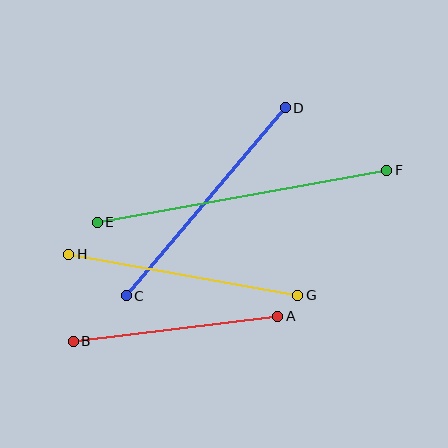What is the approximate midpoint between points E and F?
The midpoint is at approximately (242, 196) pixels.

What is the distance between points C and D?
The distance is approximately 246 pixels.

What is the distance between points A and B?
The distance is approximately 206 pixels.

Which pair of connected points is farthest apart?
Points E and F are farthest apart.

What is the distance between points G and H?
The distance is approximately 233 pixels.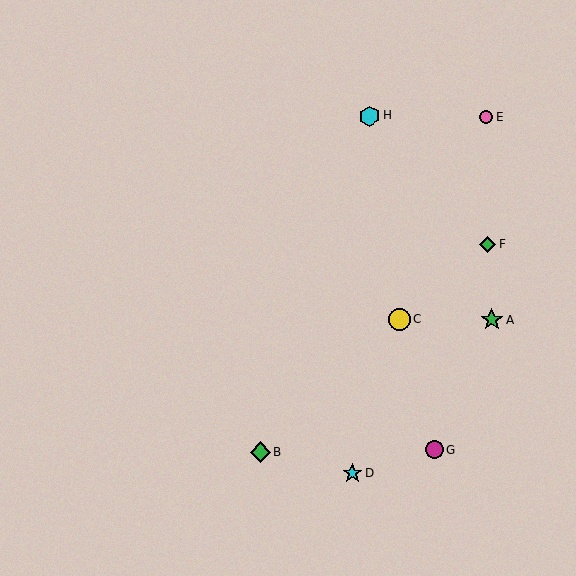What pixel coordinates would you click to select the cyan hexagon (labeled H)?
Click at (370, 116) to select the cyan hexagon H.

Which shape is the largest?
The yellow circle (labeled C) is the largest.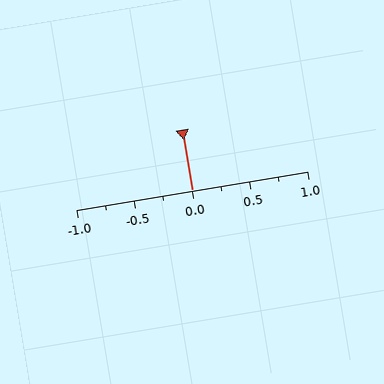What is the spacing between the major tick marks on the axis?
The major ticks are spaced 0.5 apart.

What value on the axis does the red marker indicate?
The marker indicates approximately 0.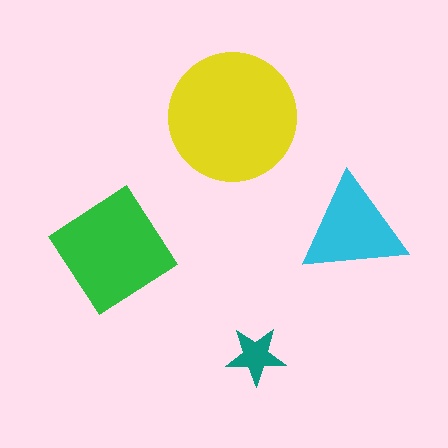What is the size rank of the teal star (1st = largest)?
4th.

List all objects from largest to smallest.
The yellow circle, the green diamond, the cyan triangle, the teal star.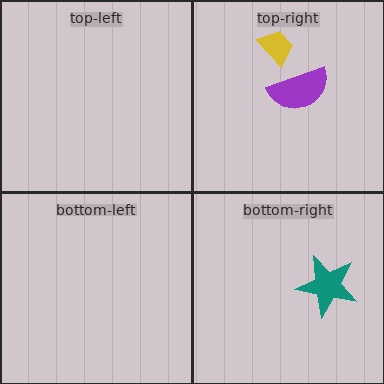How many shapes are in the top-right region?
2.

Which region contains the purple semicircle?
The top-right region.